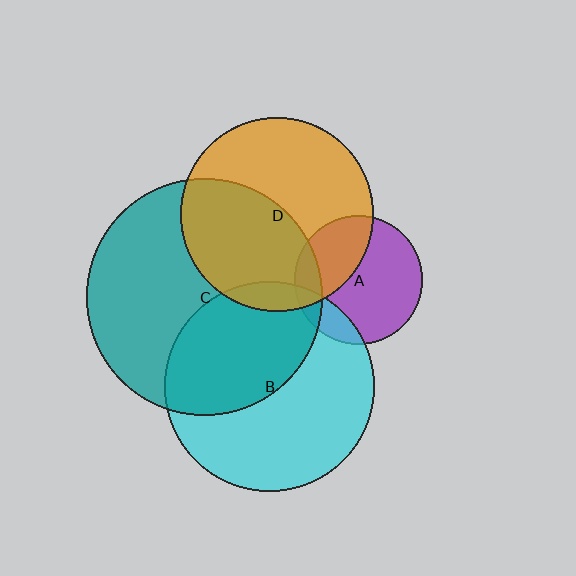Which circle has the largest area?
Circle C (teal).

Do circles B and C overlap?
Yes.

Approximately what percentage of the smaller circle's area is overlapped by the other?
Approximately 45%.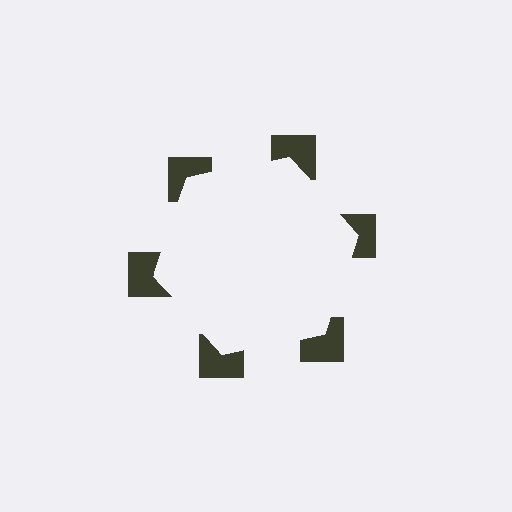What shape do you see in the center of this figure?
An illusory hexagon — its edges are inferred from the aligned wedge cuts in the notched squares, not physically drawn.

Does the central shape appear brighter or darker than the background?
It typically appears slightly brighter than the background, even though no actual brightness change is drawn.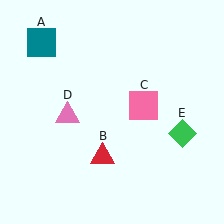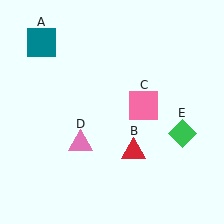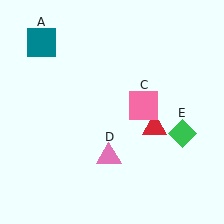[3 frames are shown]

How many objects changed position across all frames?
2 objects changed position: red triangle (object B), pink triangle (object D).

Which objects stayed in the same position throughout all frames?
Teal square (object A) and pink square (object C) and green diamond (object E) remained stationary.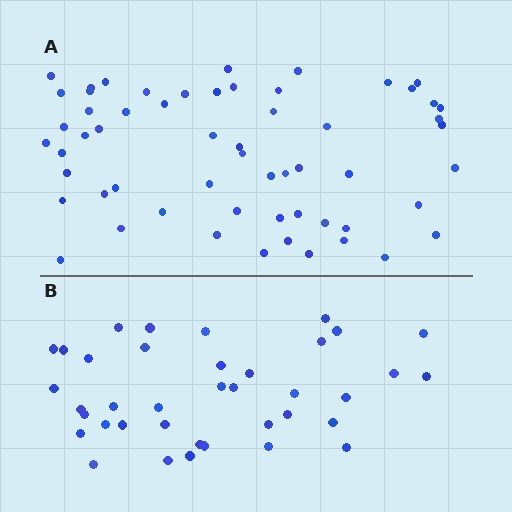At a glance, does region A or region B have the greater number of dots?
Region A (the top region) has more dots.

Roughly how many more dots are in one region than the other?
Region A has approximately 20 more dots than region B.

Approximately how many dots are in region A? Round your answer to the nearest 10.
About 60 dots. (The exact count is 58, which rounds to 60.)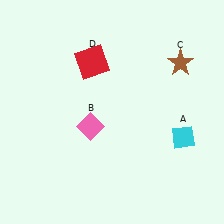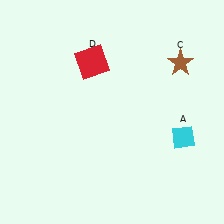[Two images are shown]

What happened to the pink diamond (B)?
The pink diamond (B) was removed in Image 2. It was in the bottom-left area of Image 1.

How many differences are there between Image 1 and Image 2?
There is 1 difference between the two images.